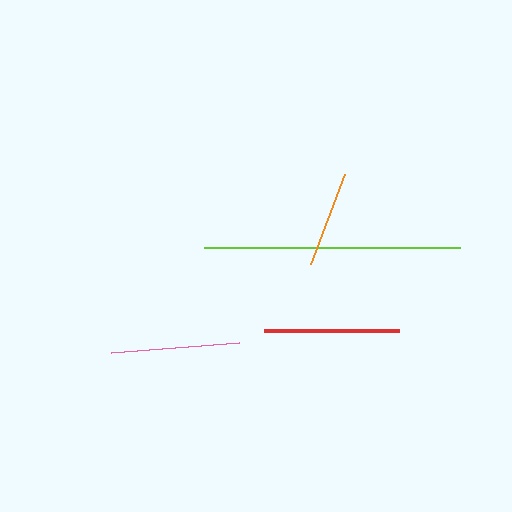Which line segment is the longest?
The lime line is the longest at approximately 256 pixels.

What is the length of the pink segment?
The pink segment is approximately 128 pixels long.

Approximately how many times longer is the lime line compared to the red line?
The lime line is approximately 1.9 times the length of the red line.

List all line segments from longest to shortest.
From longest to shortest: lime, red, pink, orange.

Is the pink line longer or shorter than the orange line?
The pink line is longer than the orange line.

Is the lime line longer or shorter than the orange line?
The lime line is longer than the orange line.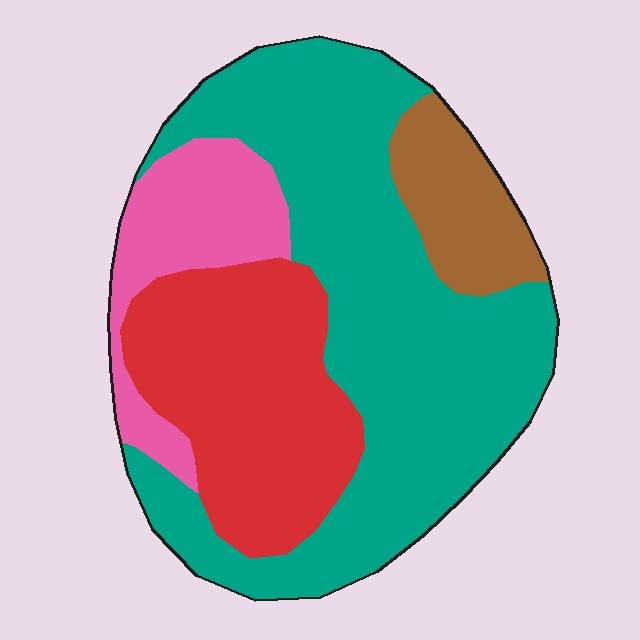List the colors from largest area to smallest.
From largest to smallest: teal, red, pink, brown.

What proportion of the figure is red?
Red covers roughly 25% of the figure.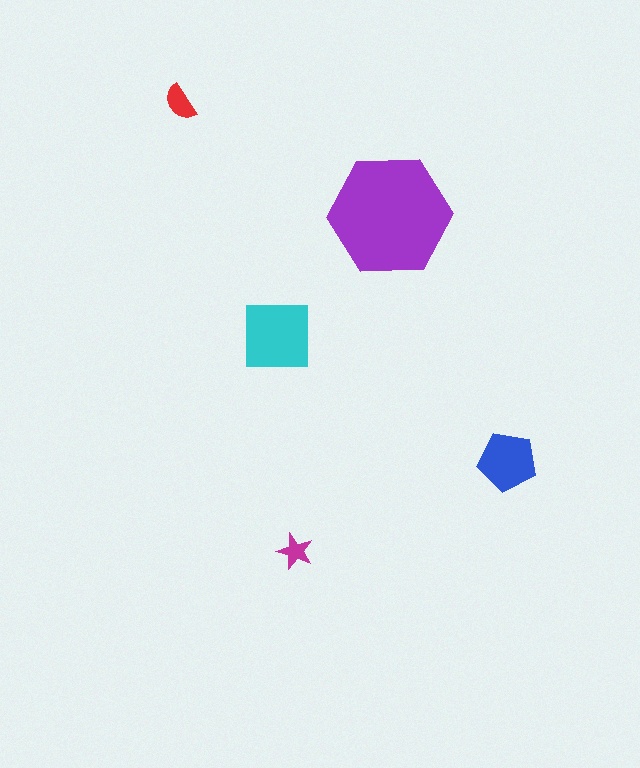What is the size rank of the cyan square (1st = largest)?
2nd.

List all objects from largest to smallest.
The purple hexagon, the cyan square, the blue pentagon, the red semicircle, the magenta star.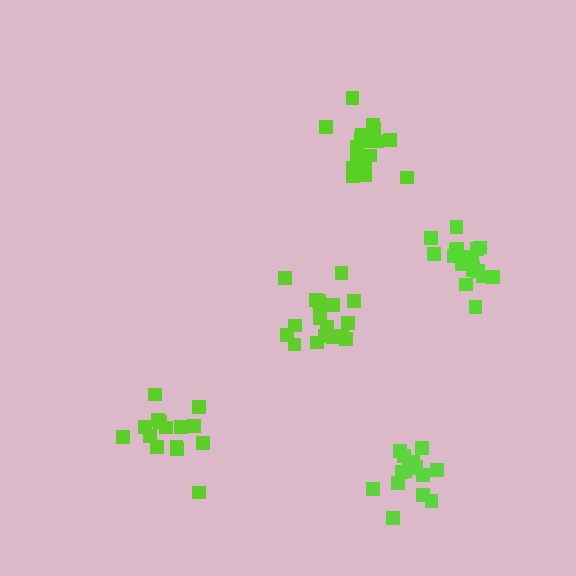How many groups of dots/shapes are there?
There are 5 groups.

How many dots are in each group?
Group 1: 19 dots, Group 2: 16 dots, Group 3: 15 dots, Group 4: 19 dots, Group 5: 19 dots (88 total).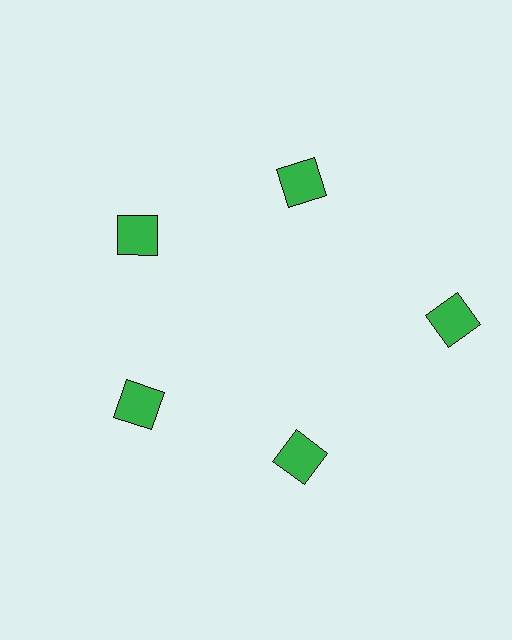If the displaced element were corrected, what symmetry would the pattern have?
It would have 5-fold rotational symmetry — the pattern would map onto itself every 72 degrees.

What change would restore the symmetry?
The symmetry would be restored by moving it inward, back onto the ring so that all 5 squares sit at equal angles and equal distance from the center.